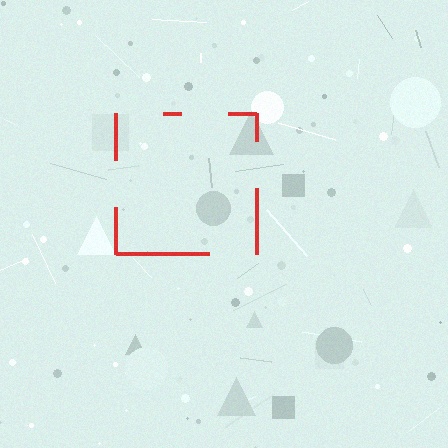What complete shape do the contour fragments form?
The contour fragments form a square.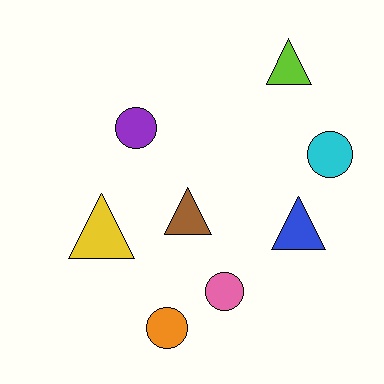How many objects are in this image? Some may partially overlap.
There are 8 objects.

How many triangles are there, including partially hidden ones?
There are 4 triangles.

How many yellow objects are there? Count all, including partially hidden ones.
There is 1 yellow object.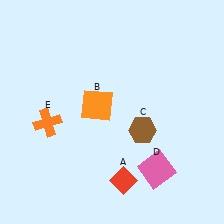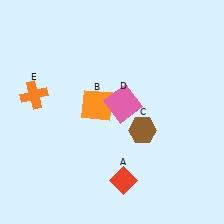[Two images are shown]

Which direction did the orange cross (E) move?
The orange cross (E) moved up.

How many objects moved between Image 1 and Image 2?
2 objects moved between the two images.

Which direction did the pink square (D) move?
The pink square (D) moved up.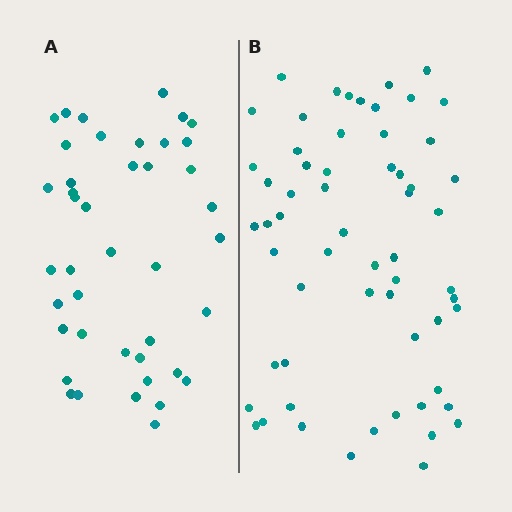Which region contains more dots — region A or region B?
Region B (the right region) has more dots.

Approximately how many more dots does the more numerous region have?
Region B has approximately 20 more dots than region A.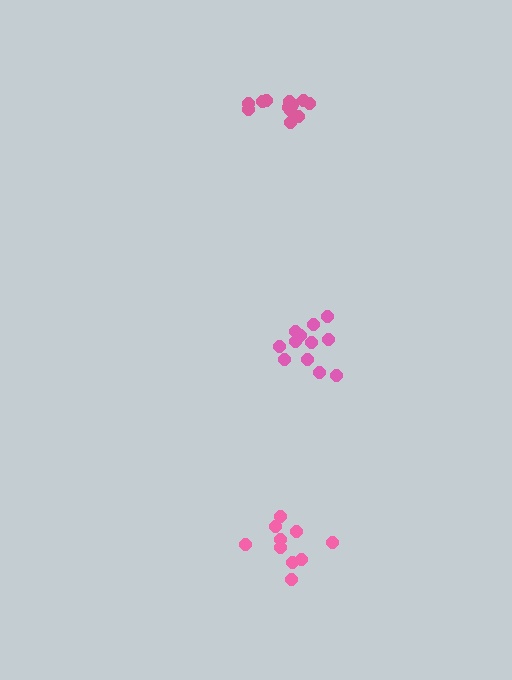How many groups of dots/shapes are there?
There are 3 groups.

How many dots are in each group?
Group 1: 12 dots, Group 2: 10 dots, Group 3: 12 dots (34 total).